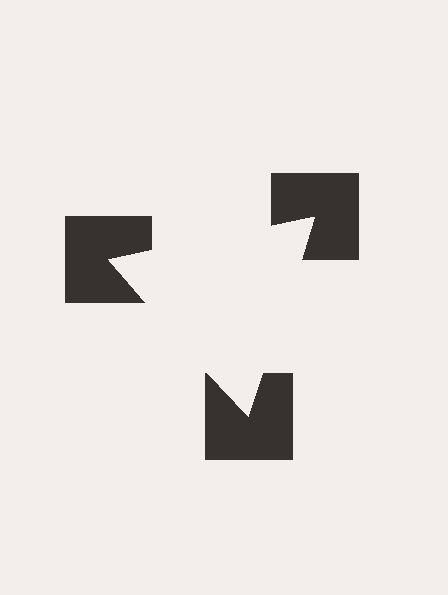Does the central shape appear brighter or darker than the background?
It typically appears slightly brighter than the background, even though no actual brightness change is drawn.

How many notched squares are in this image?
There are 3 — one at each vertex of the illusory triangle.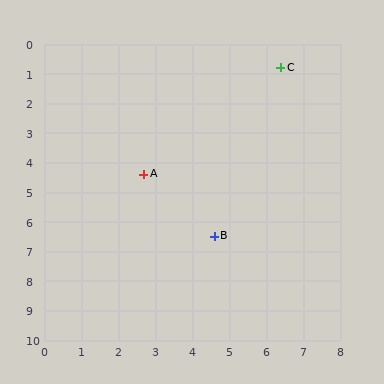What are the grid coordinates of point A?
Point A is at approximately (2.7, 4.4).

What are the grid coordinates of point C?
Point C is at approximately (6.4, 0.8).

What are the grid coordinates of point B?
Point B is at approximately (4.6, 6.5).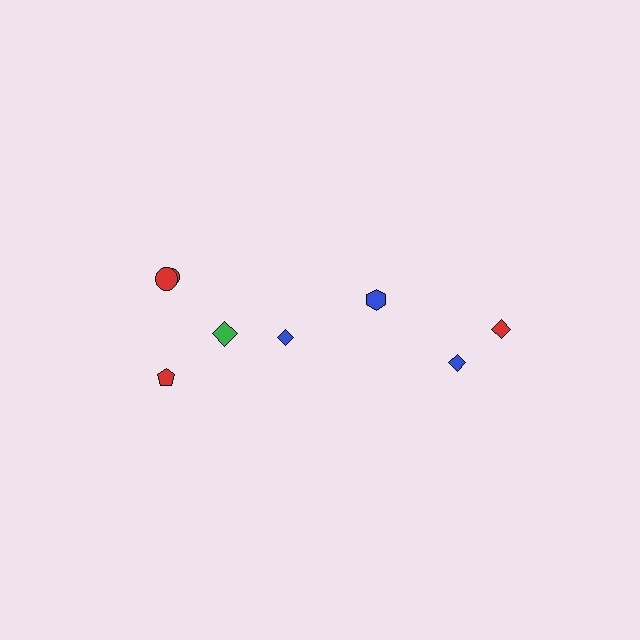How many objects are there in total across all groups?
There are 8 objects.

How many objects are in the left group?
There are 5 objects.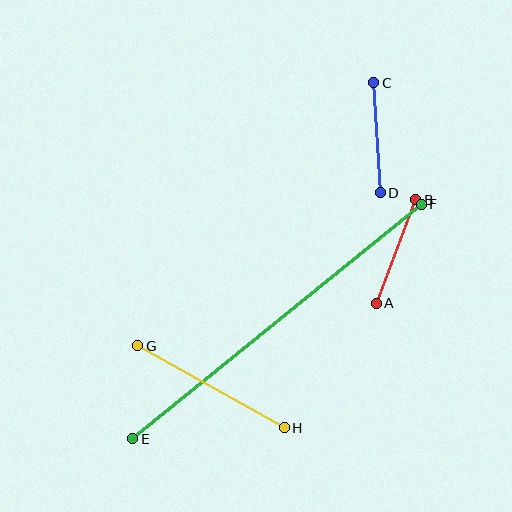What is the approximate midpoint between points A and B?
The midpoint is at approximately (396, 251) pixels.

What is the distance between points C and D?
The distance is approximately 110 pixels.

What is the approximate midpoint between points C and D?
The midpoint is at approximately (377, 138) pixels.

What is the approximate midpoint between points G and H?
The midpoint is at approximately (211, 387) pixels.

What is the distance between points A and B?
The distance is approximately 111 pixels.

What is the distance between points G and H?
The distance is approximately 168 pixels.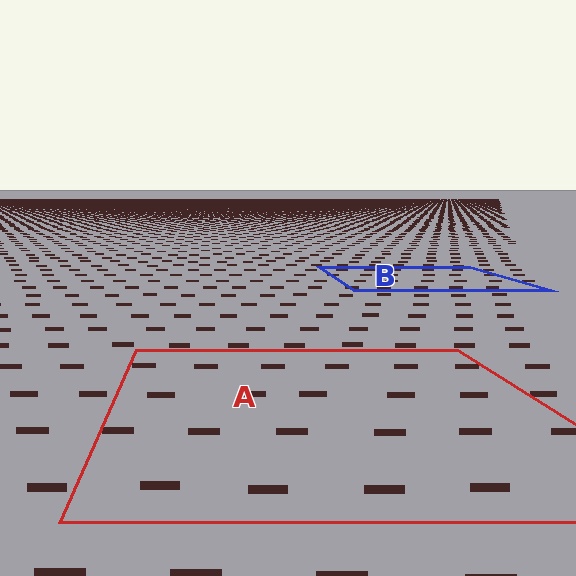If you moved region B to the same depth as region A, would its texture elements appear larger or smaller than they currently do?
They would appear larger. At a closer depth, the same texture elements are projected at a bigger on-screen size.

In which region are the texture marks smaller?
The texture marks are smaller in region B, because it is farther away.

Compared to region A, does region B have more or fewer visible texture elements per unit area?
Region B has more texture elements per unit area — they are packed more densely because it is farther away.